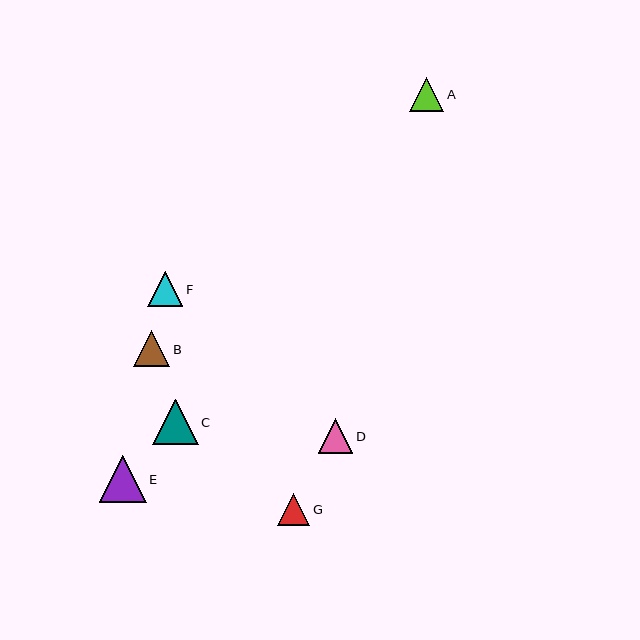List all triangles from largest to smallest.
From largest to smallest: E, C, B, F, A, D, G.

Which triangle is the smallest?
Triangle G is the smallest with a size of approximately 32 pixels.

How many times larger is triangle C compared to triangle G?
Triangle C is approximately 1.4 times the size of triangle G.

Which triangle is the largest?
Triangle E is the largest with a size of approximately 47 pixels.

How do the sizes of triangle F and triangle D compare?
Triangle F and triangle D are approximately the same size.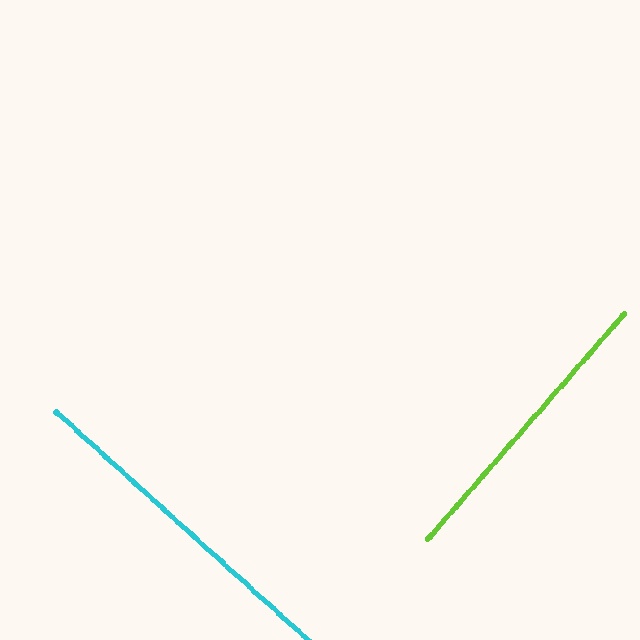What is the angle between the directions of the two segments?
Approximately 89 degrees.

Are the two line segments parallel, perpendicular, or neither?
Perpendicular — they meet at approximately 89°.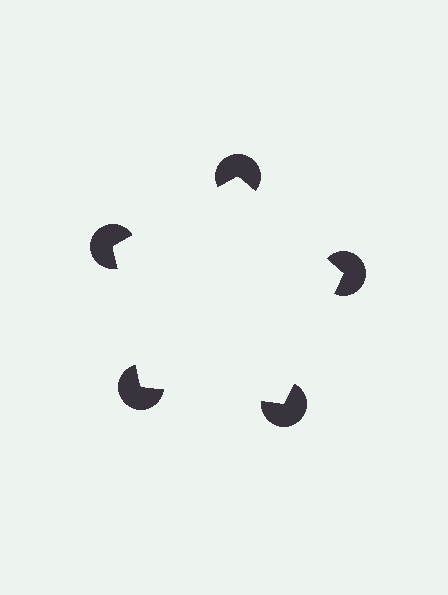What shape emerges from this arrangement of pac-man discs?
An illusory pentagon — its edges are inferred from the aligned wedge cuts in the pac-man discs, not physically drawn.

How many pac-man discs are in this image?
There are 5 — one at each vertex of the illusory pentagon.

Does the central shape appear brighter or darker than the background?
It typically appears slightly brighter than the background, even though no actual brightness change is drawn.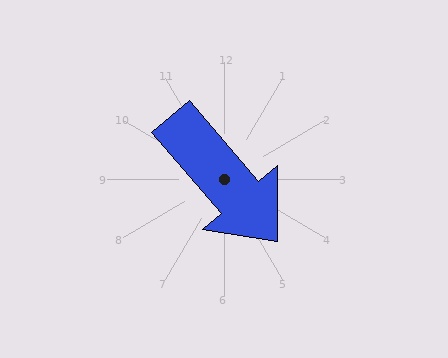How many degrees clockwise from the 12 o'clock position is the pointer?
Approximately 139 degrees.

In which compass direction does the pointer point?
Southeast.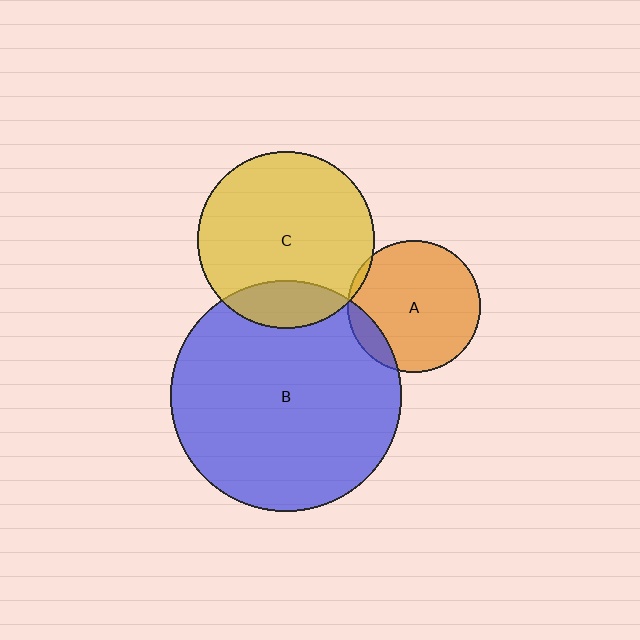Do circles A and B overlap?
Yes.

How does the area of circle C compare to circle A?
Approximately 1.8 times.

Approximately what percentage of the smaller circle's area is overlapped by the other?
Approximately 10%.